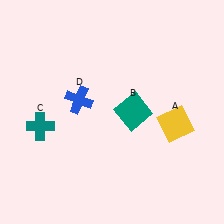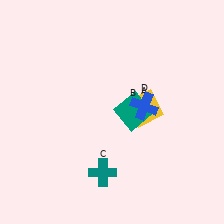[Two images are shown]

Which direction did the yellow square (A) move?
The yellow square (A) moved left.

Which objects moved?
The objects that moved are: the yellow square (A), the teal cross (C), the blue cross (D).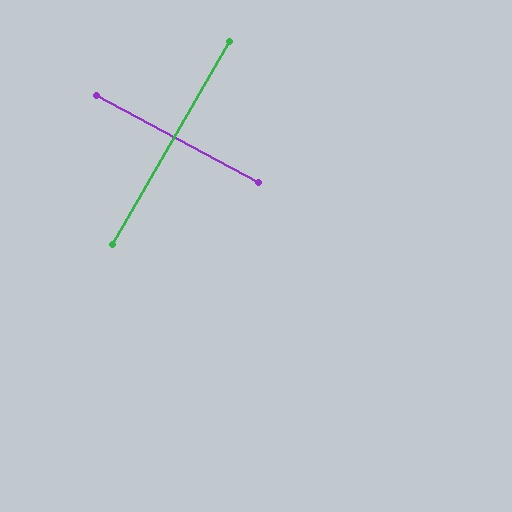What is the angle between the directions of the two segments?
Approximately 88 degrees.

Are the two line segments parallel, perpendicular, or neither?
Perpendicular — they meet at approximately 88°.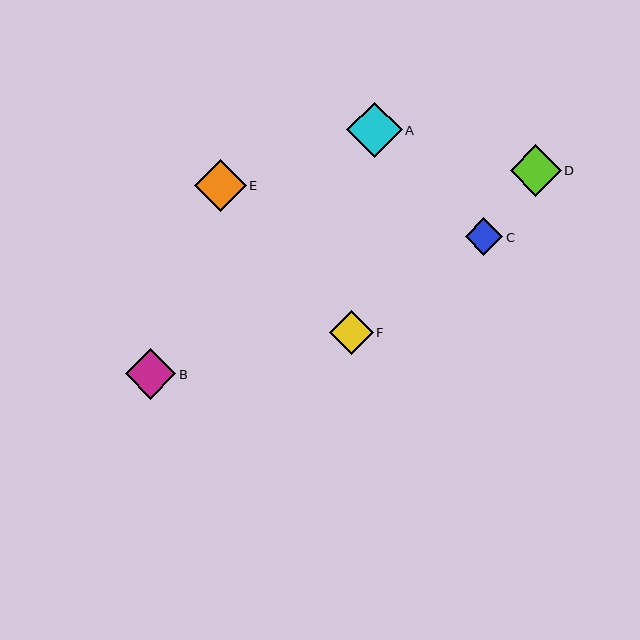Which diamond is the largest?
Diamond A is the largest with a size of approximately 55 pixels.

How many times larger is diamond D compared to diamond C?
Diamond D is approximately 1.4 times the size of diamond C.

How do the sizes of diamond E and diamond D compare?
Diamond E and diamond D are approximately the same size.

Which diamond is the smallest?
Diamond C is the smallest with a size of approximately 38 pixels.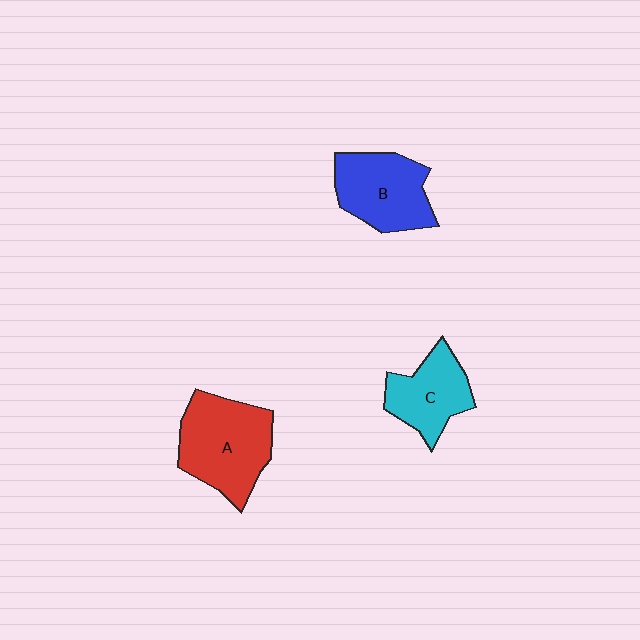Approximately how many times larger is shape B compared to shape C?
Approximately 1.2 times.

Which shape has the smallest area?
Shape C (cyan).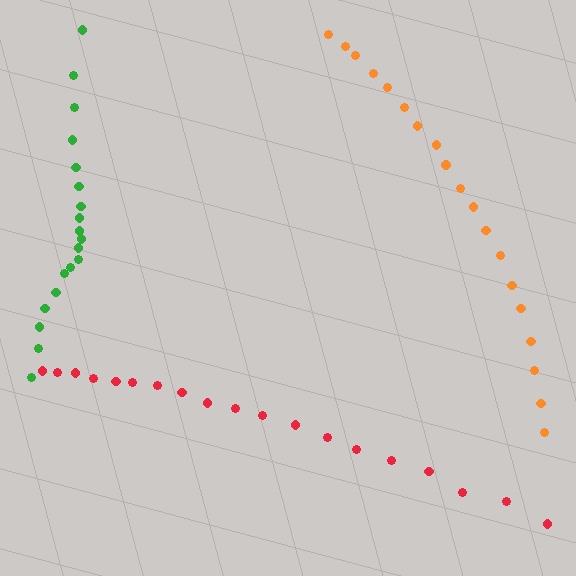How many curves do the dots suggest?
There are 3 distinct paths.